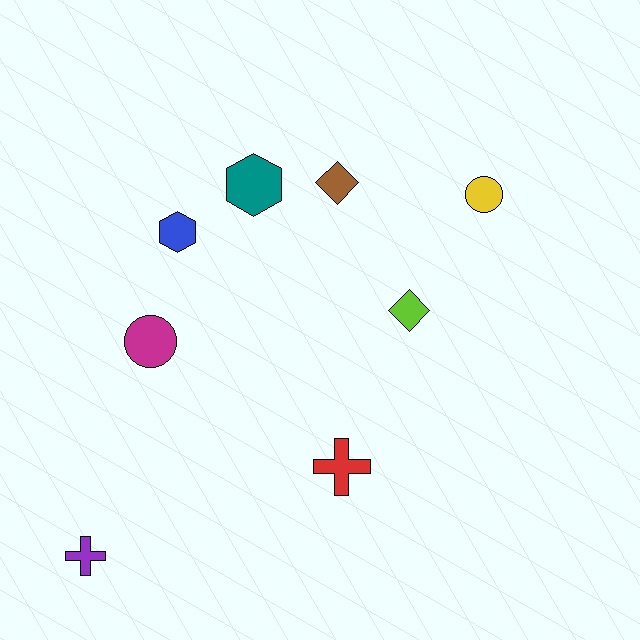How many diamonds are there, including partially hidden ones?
There are 2 diamonds.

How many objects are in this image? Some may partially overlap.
There are 8 objects.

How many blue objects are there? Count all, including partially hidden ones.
There is 1 blue object.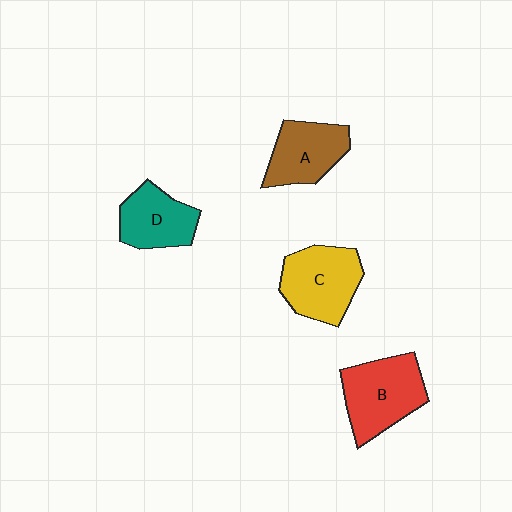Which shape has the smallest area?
Shape D (teal).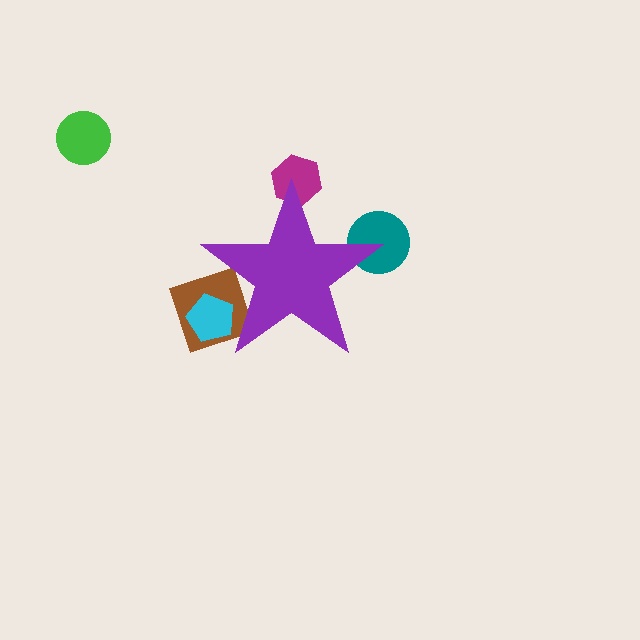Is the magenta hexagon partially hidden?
Yes, the magenta hexagon is partially hidden behind the purple star.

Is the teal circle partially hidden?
Yes, the teal circle is partially hidden behind the purple star.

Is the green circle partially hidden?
No, the green circle is fully visible.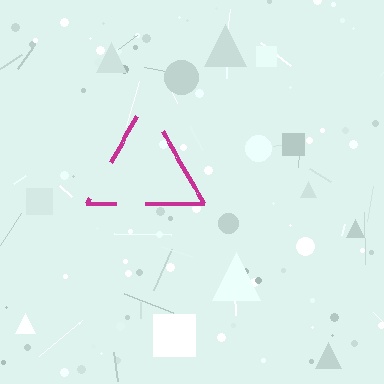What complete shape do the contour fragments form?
The contour fragments form a triangle.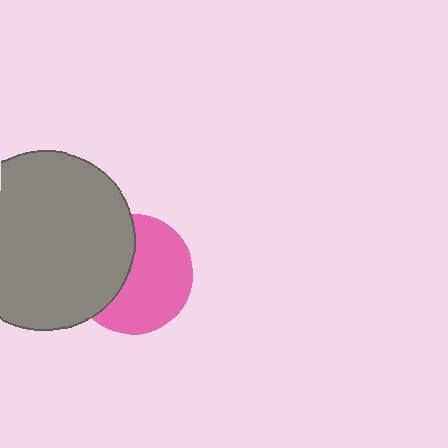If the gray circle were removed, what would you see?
You would see the complete pink circle.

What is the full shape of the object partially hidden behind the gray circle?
The partially hidden object is a pink circle.